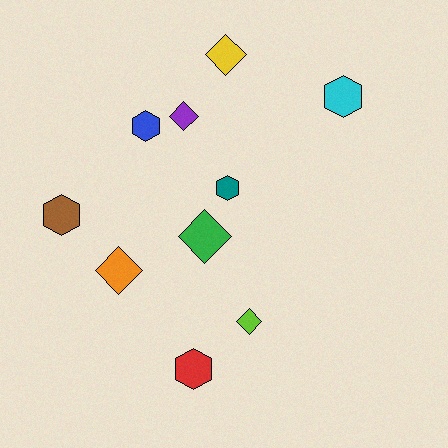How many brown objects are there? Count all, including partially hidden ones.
There is 1 brown object.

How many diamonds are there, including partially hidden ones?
There are 5 diamonds.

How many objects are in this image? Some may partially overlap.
There are 10 objects.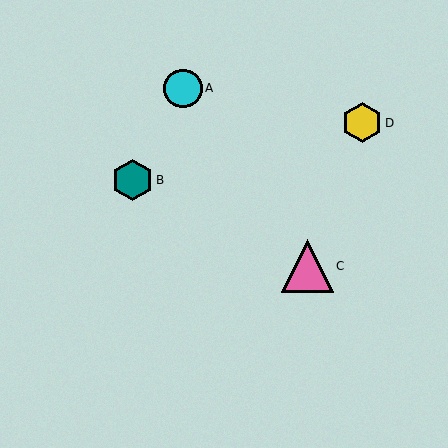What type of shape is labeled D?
Shape D is a yellow hexagon.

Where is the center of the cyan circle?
The center of the cyan circle is at (183, 89).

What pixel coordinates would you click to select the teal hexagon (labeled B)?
Click at (132, 180) to select the teal hexagon B.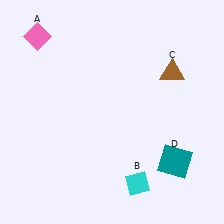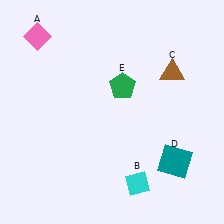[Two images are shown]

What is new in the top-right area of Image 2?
A green pentagon (E) was added in the top-right area of Image 2.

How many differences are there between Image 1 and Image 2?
There is 1 difference between the two images.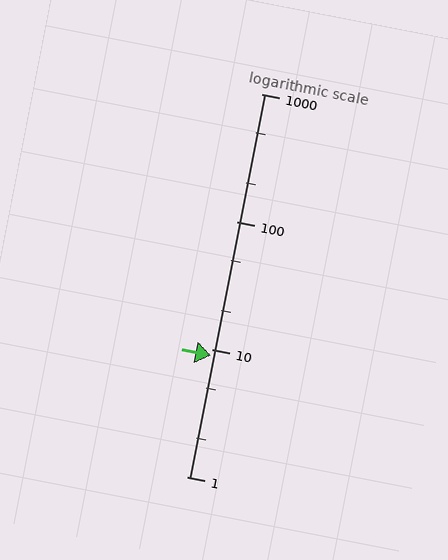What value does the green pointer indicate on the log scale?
The pointer indicates approximately 8.9.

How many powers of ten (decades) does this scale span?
The scale spans 3 decades, from 1 to 1000.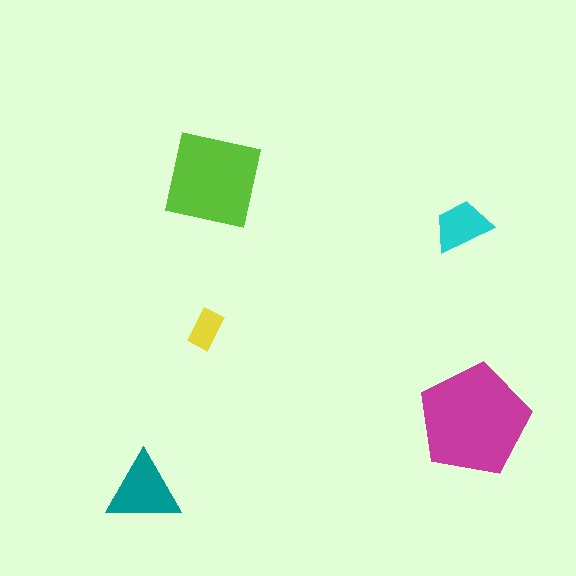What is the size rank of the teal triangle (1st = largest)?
3rd.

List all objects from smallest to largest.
The yellow rectangle, the cyan trapezoid, the teal triangle, the lime square, the magenta pentagon.